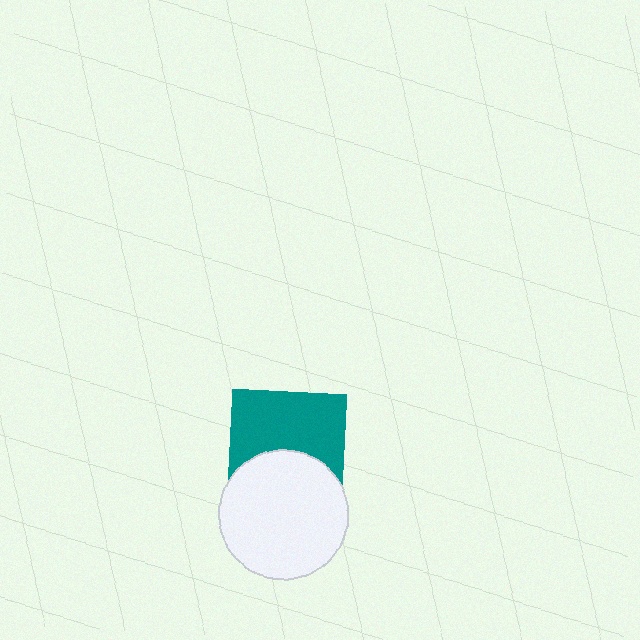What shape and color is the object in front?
The object in front is a white circle.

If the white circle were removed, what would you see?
You would see the complete teal square.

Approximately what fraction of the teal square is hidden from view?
Roughly 41% of the teal square is hidden behind the white circle.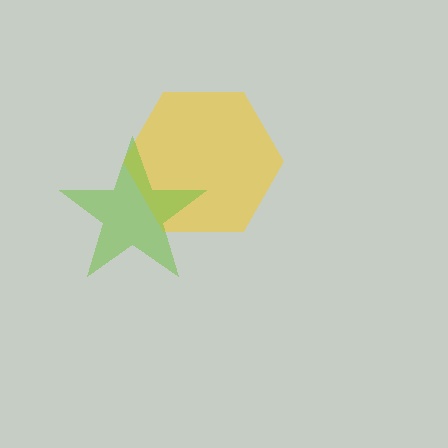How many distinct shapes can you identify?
There are 2 distinct shapes: a yellow hexagon, a lime star.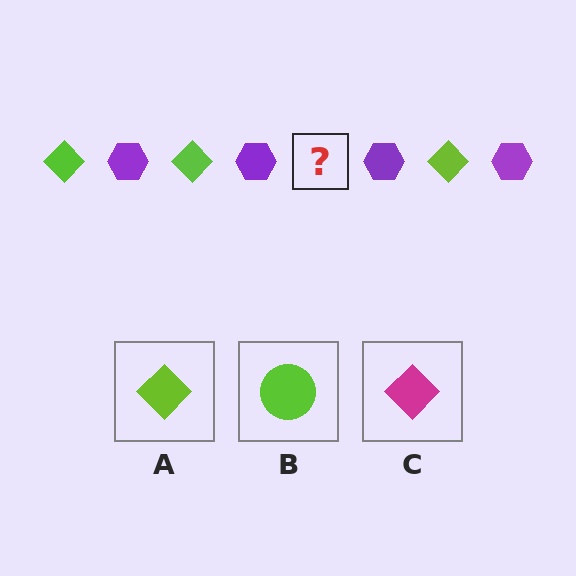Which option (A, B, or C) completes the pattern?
A.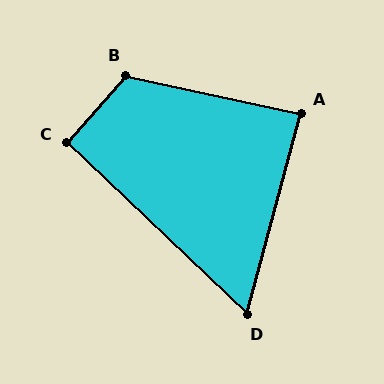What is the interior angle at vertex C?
Approximately 93 degrees (approximately right).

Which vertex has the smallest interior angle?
D, at approximately 61 degrees.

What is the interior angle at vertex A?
Approximately 87 degrees (approximately right).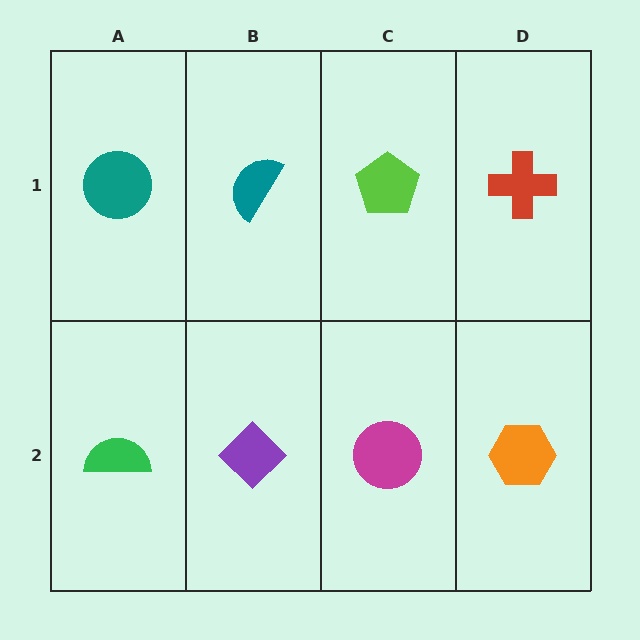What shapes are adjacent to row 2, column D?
A red cross (row 1, column D), a magenta circle (row 2, column C).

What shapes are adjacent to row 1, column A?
A green semicircle (row 2, column A), a teal semicircle (row 1, column B).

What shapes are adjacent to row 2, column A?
A teal circle (row 1, column A), a purple diamond (row 2, column B).